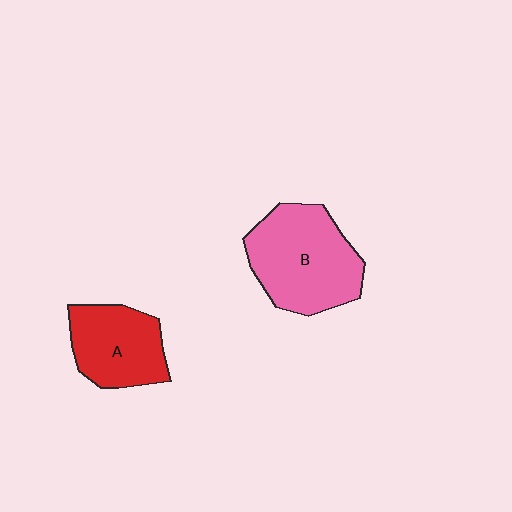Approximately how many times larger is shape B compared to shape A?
Approximately 1.4 times.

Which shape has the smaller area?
Shape A (red).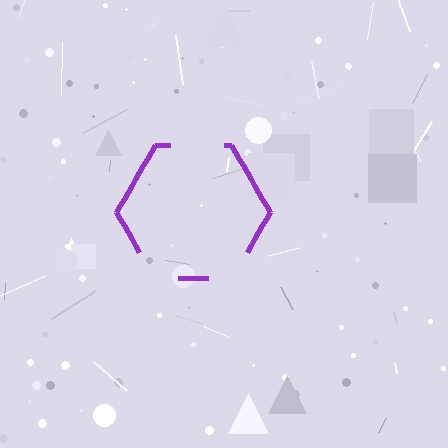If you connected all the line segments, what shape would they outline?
They would outline a hexagon.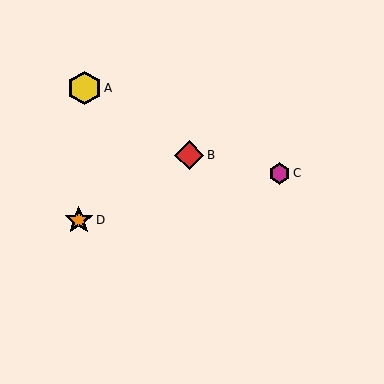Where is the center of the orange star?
The center of the orange star is at (79, 220).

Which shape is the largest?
The yellow hexagon (labeled A) is the largest.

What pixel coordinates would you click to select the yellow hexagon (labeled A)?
Click at (85, 88) to select the yellow hexagon A.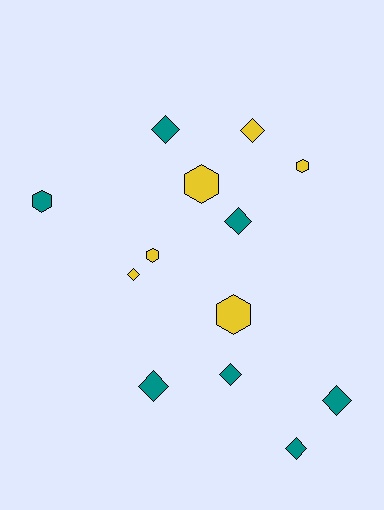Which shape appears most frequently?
Diamond, with 8 objects.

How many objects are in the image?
There are 13 objects.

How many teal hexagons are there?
There is 1 teal hexagon.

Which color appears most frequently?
Teal, with 7 objects.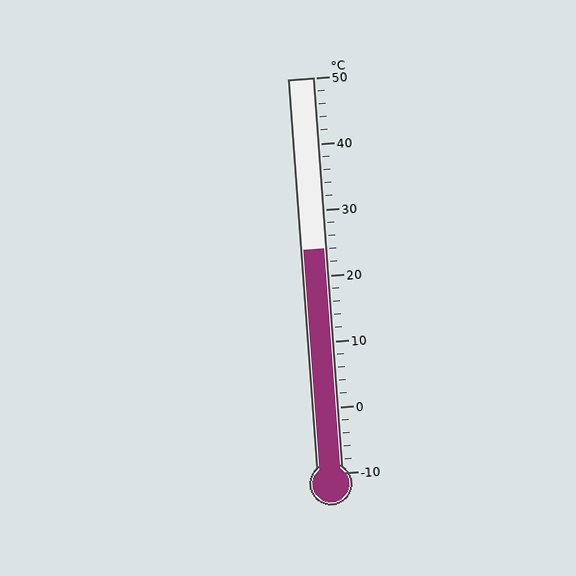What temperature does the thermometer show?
The thermometer shows approximately 24°C.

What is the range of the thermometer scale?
The thermometer scale ranges from -10°C to 50°C.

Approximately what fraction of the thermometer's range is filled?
The thermometer is filled to approximately 55% of its range.